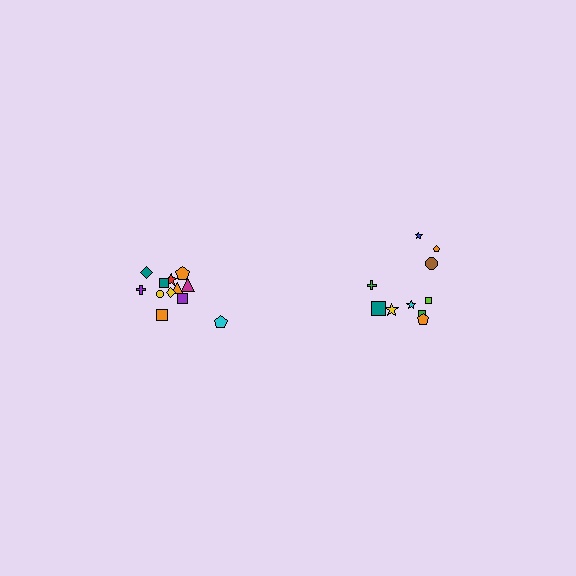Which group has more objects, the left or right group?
The left group.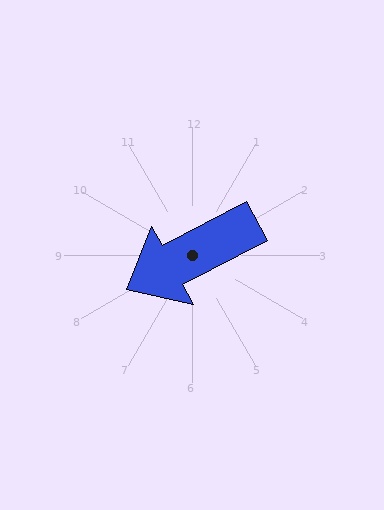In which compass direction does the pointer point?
Southwest.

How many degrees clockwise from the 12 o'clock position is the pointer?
Approximately 242 degrees.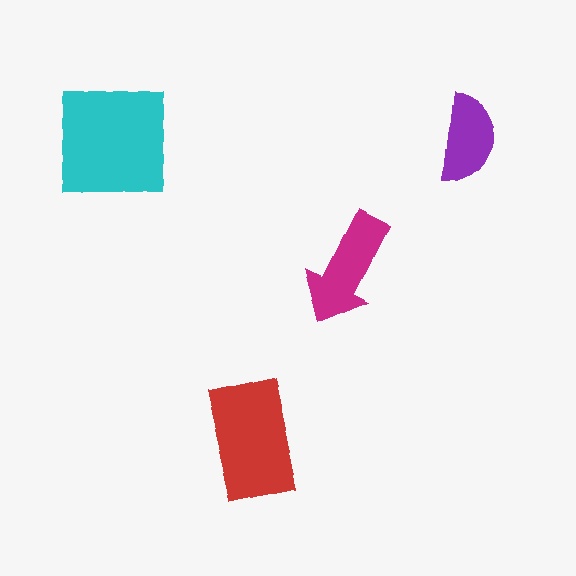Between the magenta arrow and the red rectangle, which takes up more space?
The red rectangle.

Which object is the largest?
The cyan square.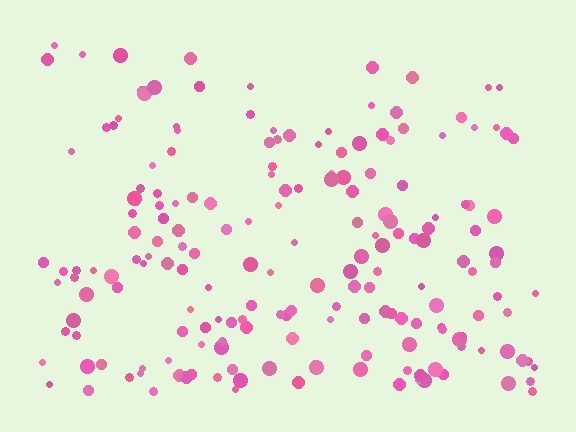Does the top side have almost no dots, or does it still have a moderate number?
Still a moderate number, just noticeably fewer than the bottom.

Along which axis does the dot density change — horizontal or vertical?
Vertical.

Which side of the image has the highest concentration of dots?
The bottom.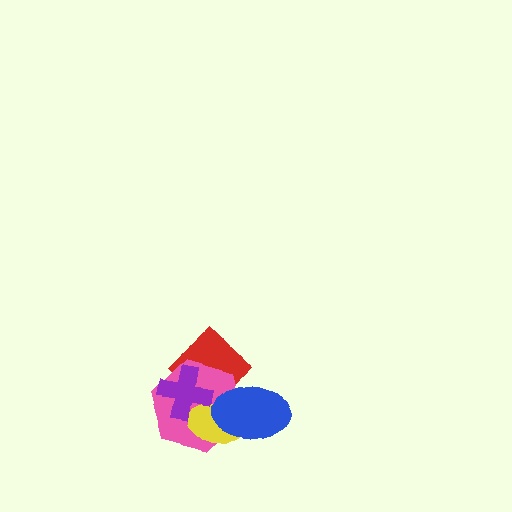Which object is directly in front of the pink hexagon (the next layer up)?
The yellow ellipse is directly in front of the pink hexagon.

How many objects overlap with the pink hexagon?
4 objects overlap with the pink hexagon.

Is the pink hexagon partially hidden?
Yes, it is partially covered by another shape.